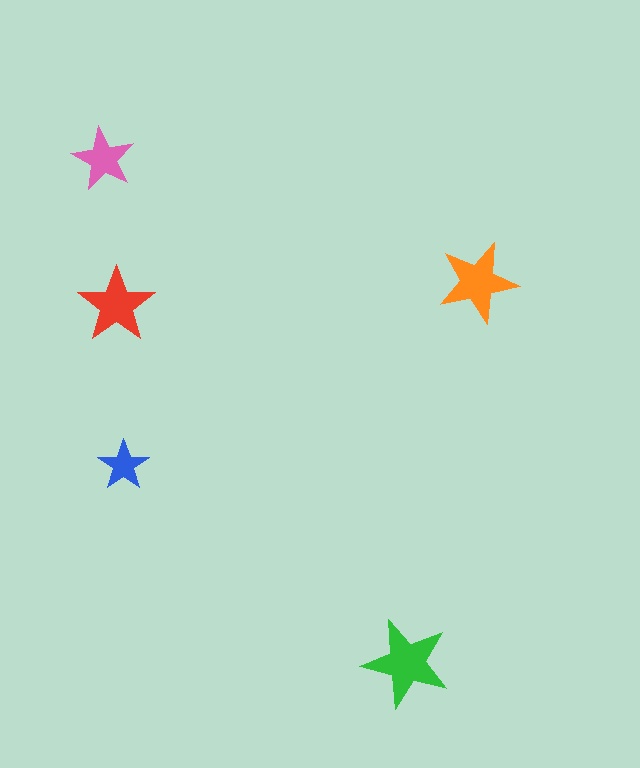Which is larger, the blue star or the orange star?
The orange one.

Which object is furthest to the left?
The pink star is leftmost.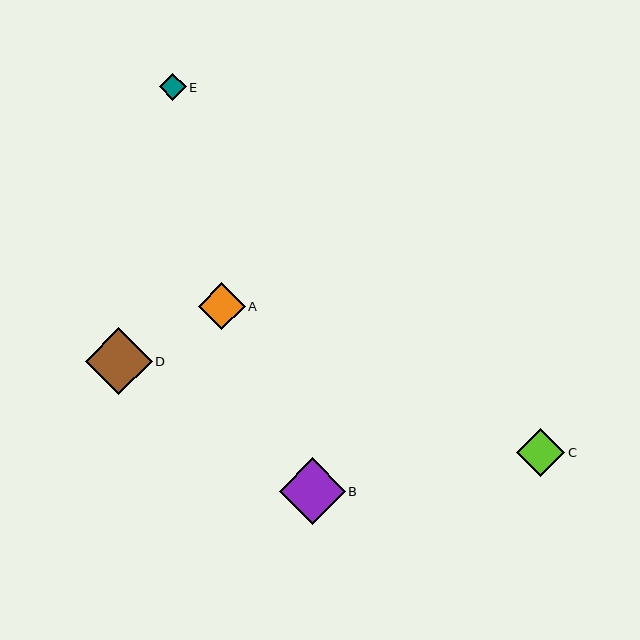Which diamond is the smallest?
Diamond E is the smallest with a size of approximately 27 pixels.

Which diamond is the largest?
Diamond D is the largest with a size of approximately 67 pixels.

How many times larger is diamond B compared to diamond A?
Diamond B is approximately 1.4 times the size of diamond A.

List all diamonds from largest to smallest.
From largest to smallest: D, B, C, A, E.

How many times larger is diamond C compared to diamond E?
Diamond C is approximately 1.8 times the size of diamond E.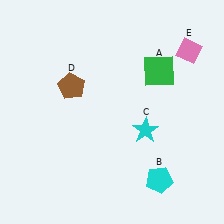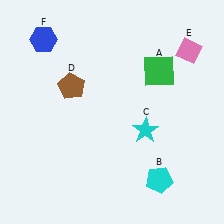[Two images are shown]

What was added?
A blue hexagon (F) was added in Image 2.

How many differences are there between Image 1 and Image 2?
There is 1 difference between the two images.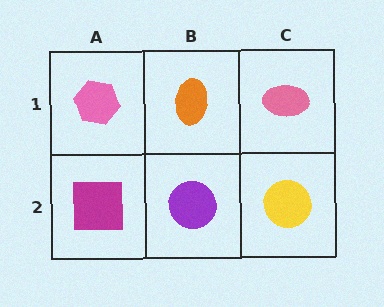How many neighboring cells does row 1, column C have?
2.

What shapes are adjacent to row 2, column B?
An orange ellipse (row 1, column B), a magenta square (row 2, column A), a yellow circle (row 2, column C).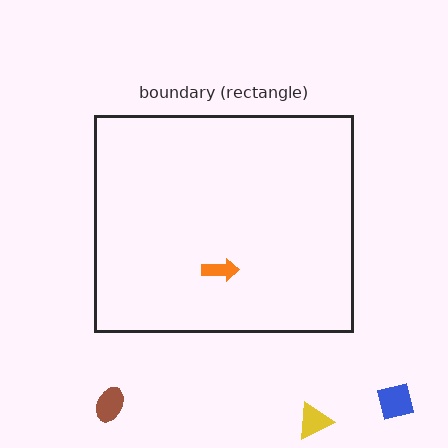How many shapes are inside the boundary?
1 inside, 3 outside.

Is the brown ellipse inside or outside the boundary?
Outside.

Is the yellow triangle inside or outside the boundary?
Outside.